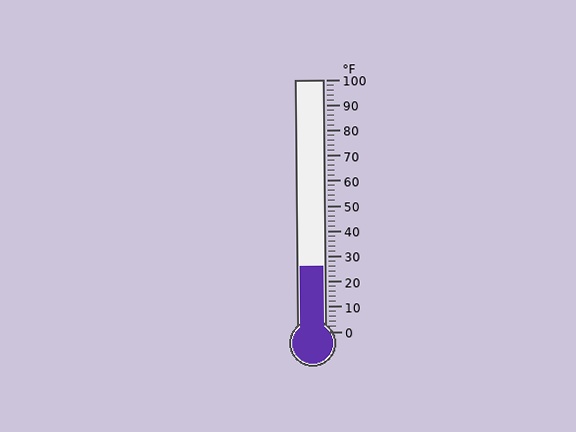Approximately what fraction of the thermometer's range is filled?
The thermometer is filled to approximately 25% of its range.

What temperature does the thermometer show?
The thermometer shows approximately 26°F.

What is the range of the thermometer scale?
The thermometer scale ranges from 0°F to 100°F.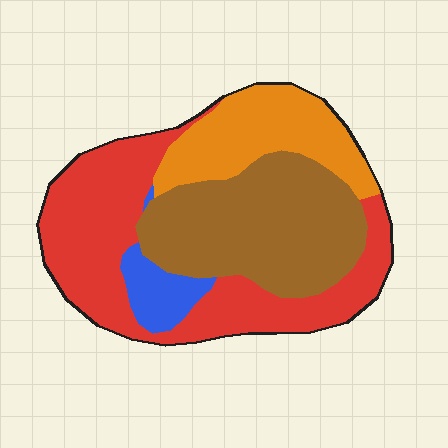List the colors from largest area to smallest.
From largest to smallest: red, brown, orange, blue.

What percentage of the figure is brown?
Brown takes up about one third (1/3) of the figure.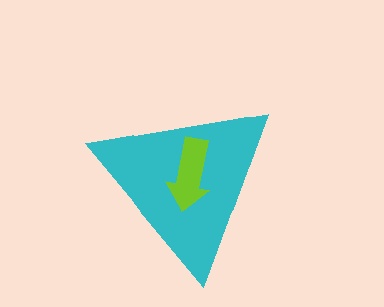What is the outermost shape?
The cyan triangle.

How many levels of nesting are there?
2.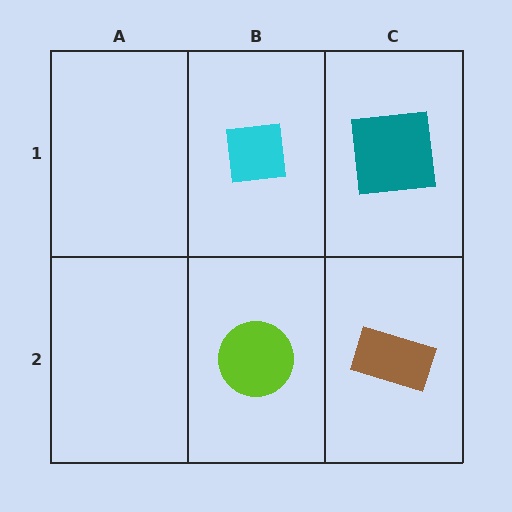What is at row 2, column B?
A lime circle.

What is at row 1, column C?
A teal square.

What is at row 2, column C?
A brown rectangle.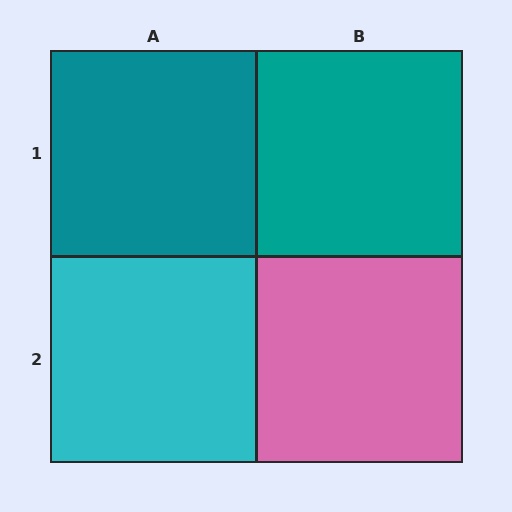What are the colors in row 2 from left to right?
Cyan, pink.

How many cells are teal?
2 cells are teal.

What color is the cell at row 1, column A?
Teal.